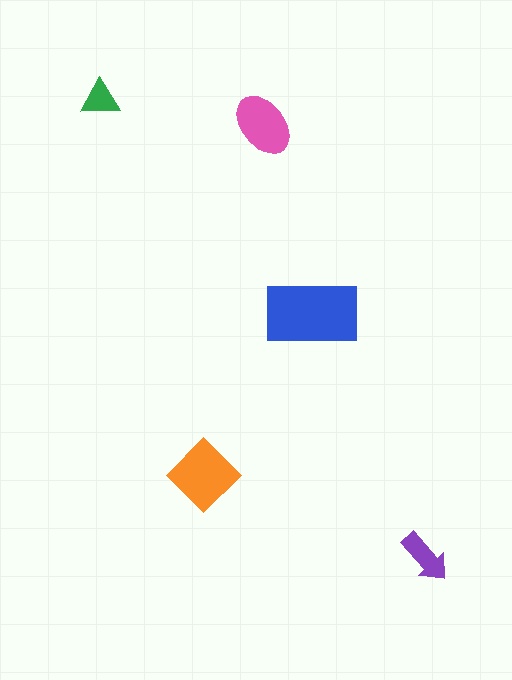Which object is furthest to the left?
The green triangle is leftmost.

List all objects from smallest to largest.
The green triangle, the purple arrow, the pink ellipse, the orange diamond, the blue rectangle.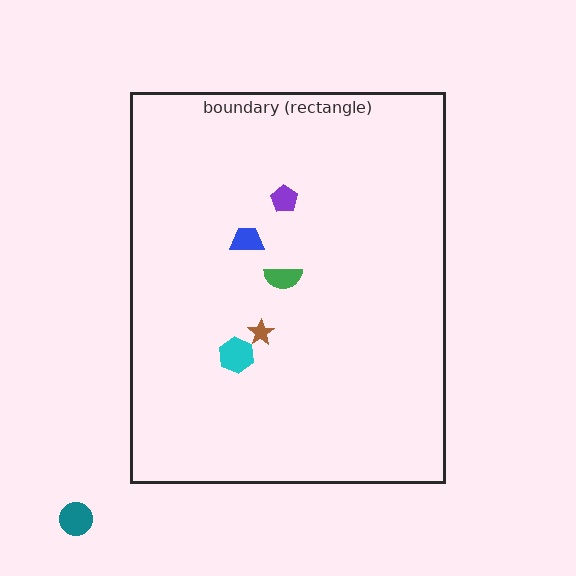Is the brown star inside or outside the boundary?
Inside.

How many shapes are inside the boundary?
5 inside, 1 outside.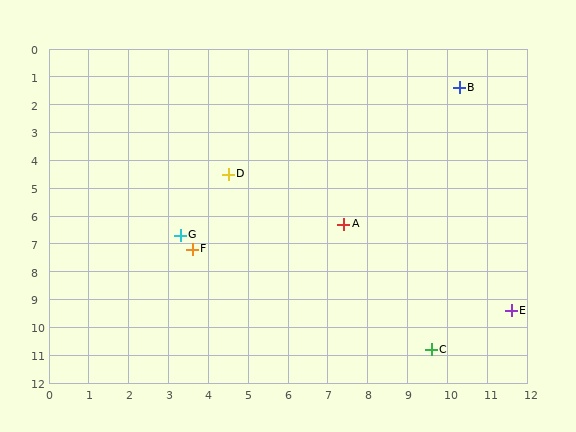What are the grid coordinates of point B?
Point B is at approximately (10.3, 1.4).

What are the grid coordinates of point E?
Point E is at approximately (11.6, 9.4).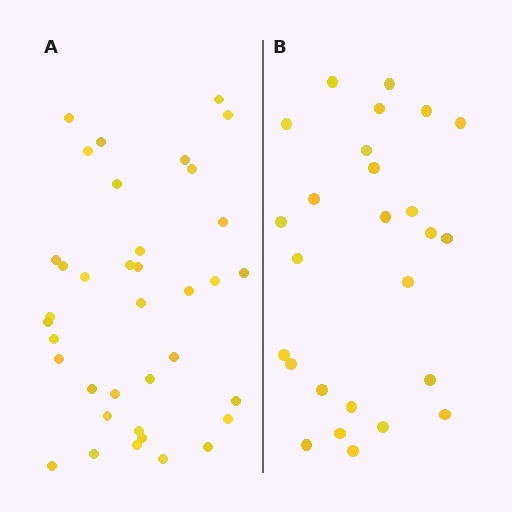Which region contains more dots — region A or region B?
Region A (the left region) has more dots.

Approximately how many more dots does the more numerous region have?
Region A has roughly 12 or so more dots than region B.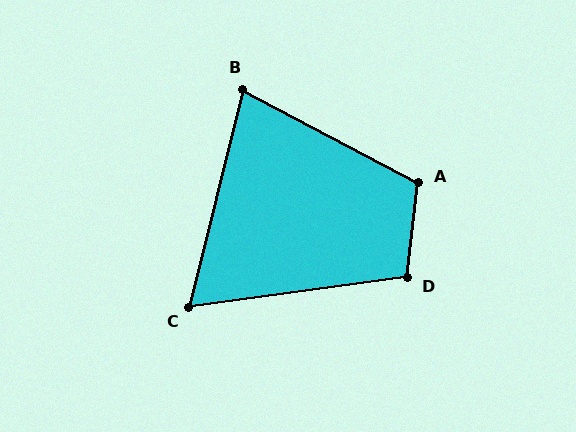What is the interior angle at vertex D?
Approximately 104 degrees (obtuse).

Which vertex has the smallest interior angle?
C, at approximately 68 degrees.